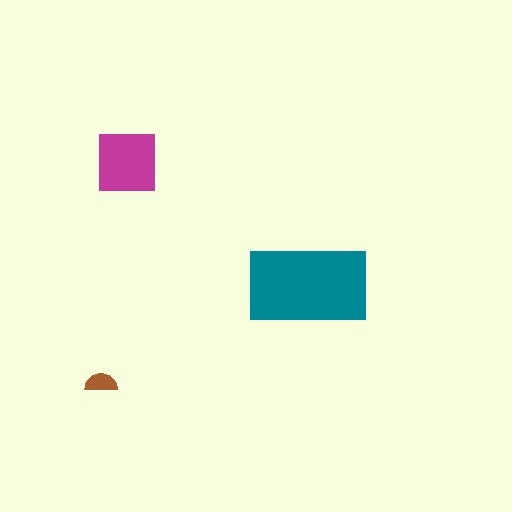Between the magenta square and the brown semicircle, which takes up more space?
The magenta square.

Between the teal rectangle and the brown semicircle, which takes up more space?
The teal rectangle.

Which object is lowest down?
The brown semicircle is bottommost.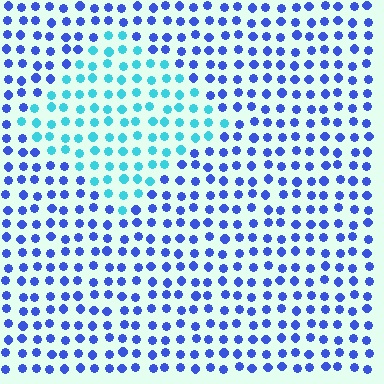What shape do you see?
I see a diamond.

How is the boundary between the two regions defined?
The boundary is defined purely by a slight shift in hue (about 46 degrees). Spacing, size, and orientation are identical on both sides.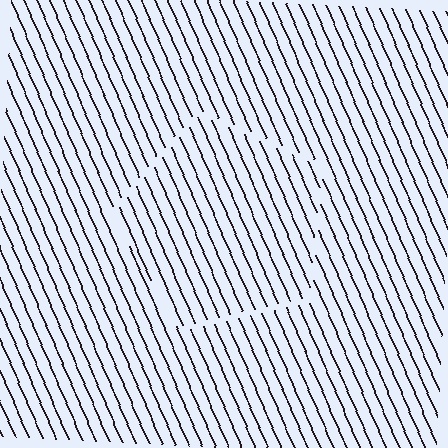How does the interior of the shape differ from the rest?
The interior of the shape contains the same grating, shifted by half a period — the contour is defined by the phase discontinuity where line-ends from the inner and outer gratings abut.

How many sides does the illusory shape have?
5 sides — the line-ends trace a pentagon.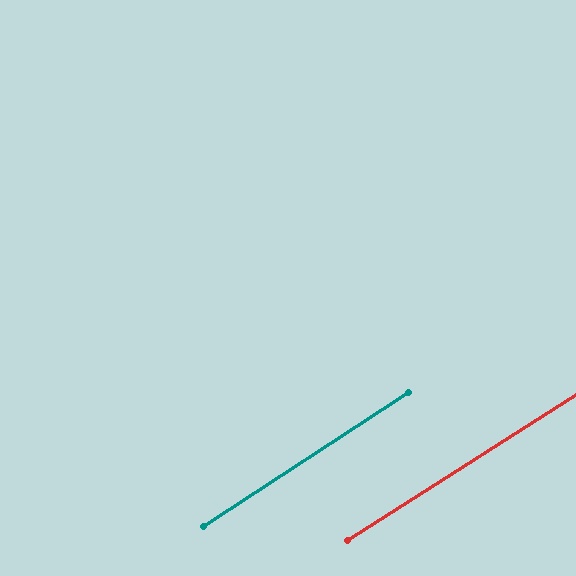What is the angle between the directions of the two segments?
Approximately 1 degree.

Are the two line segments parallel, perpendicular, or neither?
Parallel — their directions differ by only 0.8°.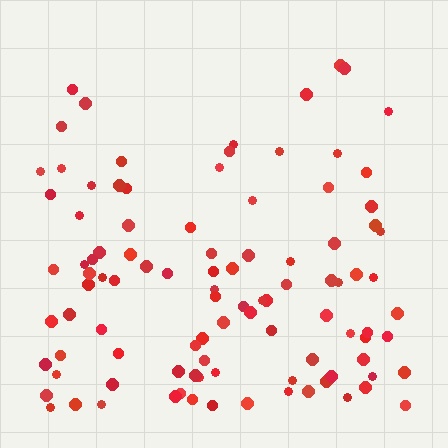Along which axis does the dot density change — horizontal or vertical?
Vertical.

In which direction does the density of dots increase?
From top to bottom, with the bottom side densest.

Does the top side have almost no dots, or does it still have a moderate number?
Still a moderate number, just noticeably fewer than the bottom.